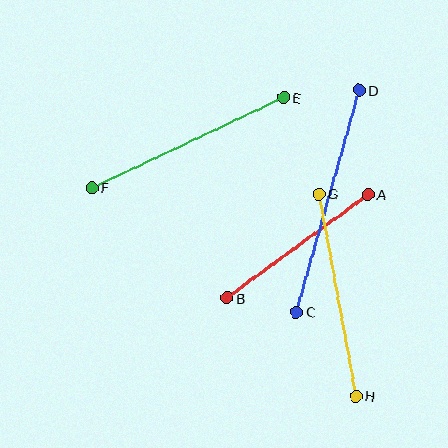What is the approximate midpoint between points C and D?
The midpoint is at approximately (328, 201) pixels.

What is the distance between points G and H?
The distance is approximately 205 pixels.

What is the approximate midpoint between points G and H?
The midpoint is at approximately (338, 295) pixels.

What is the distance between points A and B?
The distance is approximately 175 pixels.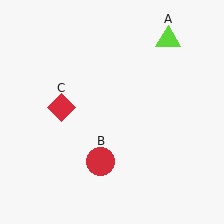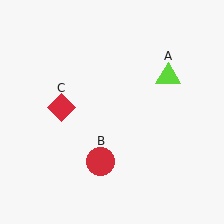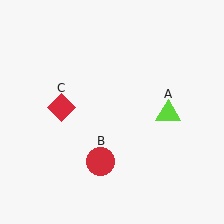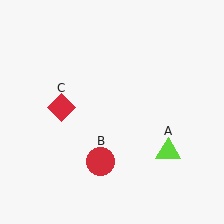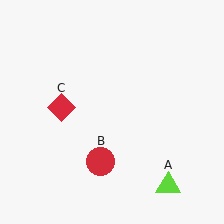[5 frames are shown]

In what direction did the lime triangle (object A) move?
The lime triangle (object A) moved down.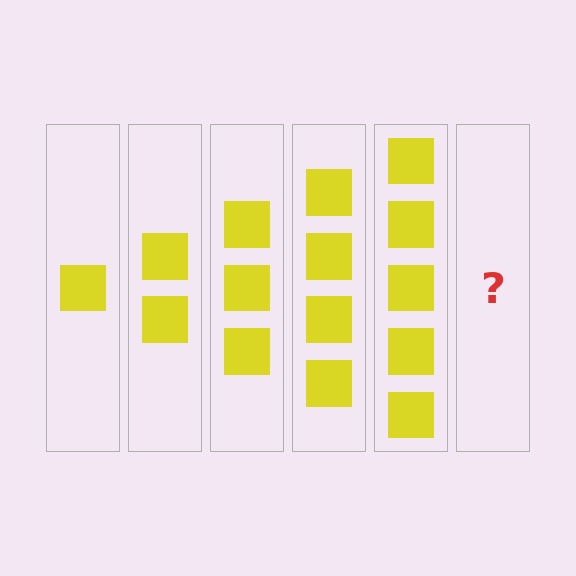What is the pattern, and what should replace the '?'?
The pattern is that each step adds one more square. The '?' should be 6 squares.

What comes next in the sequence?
The next element should be 6 squares.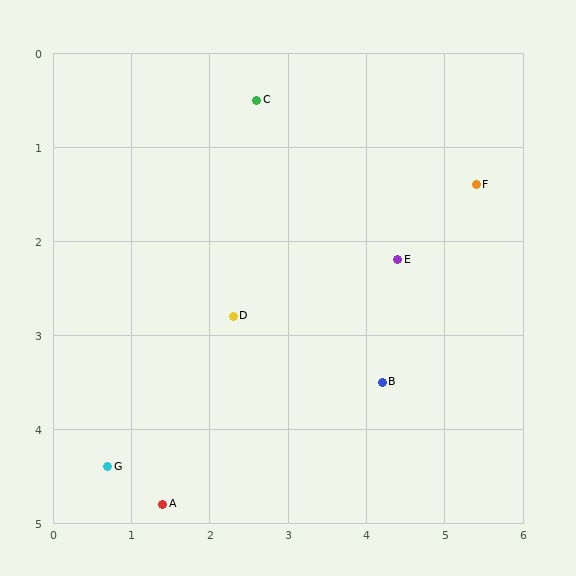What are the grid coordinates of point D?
Point D is at approximately (2.3, 2.8).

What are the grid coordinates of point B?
Point B is at approximately (4.2, 3.5).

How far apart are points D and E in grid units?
Points D and E are about 2.2 grid units apart.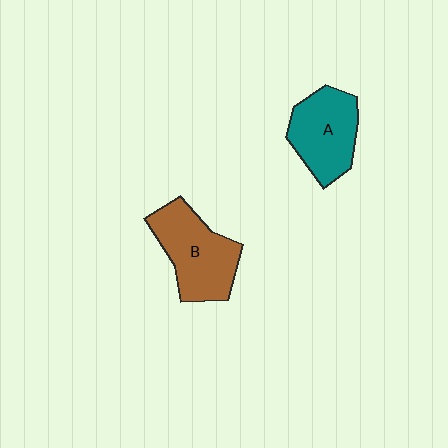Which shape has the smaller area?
Shape A (teal).